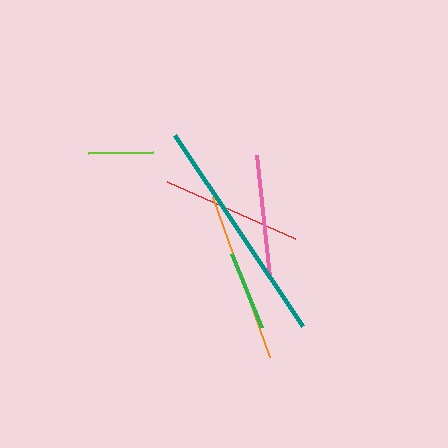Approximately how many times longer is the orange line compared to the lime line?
The orange line is approximately 2.6 times the length of the lime line.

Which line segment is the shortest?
The lime line is the shortest at approximately 64 pixels.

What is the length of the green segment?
The green segment is approximately 80 pixels long.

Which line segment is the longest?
The teal line is the longest at approximately 230 pixels.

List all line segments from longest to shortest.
From longest to shortest: teal, orange, red, pink, green, lime.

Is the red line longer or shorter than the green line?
The red line is longer than the green line.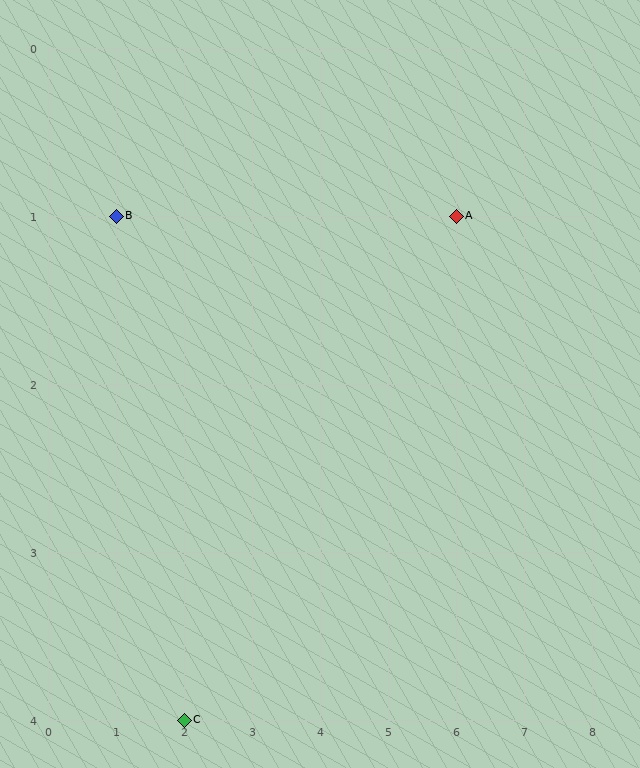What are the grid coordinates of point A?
Point A is at grid coordinates (6, 1).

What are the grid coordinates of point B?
Point B is at grid coordinates (1, 1).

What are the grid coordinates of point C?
Point C is at grid coordinates (2, 4).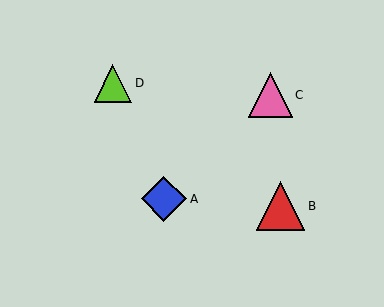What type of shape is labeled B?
Shape B is a red triangle.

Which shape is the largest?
The red triangle (labeled B) is the largest.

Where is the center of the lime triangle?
The center of the lime triangle is at (113, 83).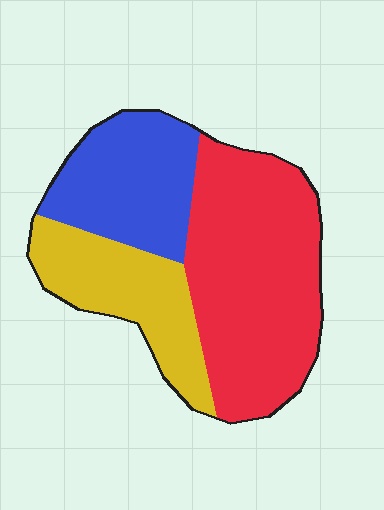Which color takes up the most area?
Red, at roughly 50%.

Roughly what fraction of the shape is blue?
Blue takes up between a sixth and a third of the shape.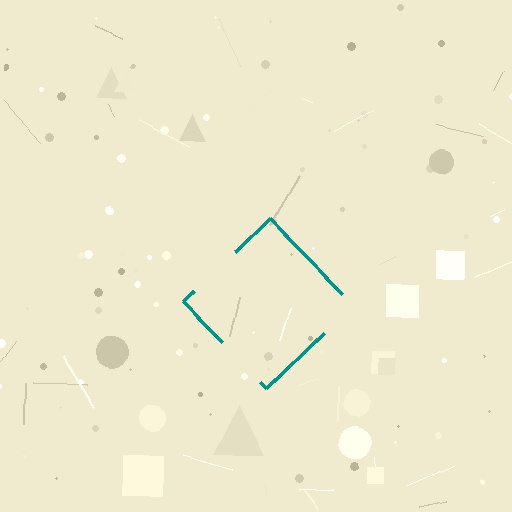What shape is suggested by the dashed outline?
The dashed outline suggests a diamond.